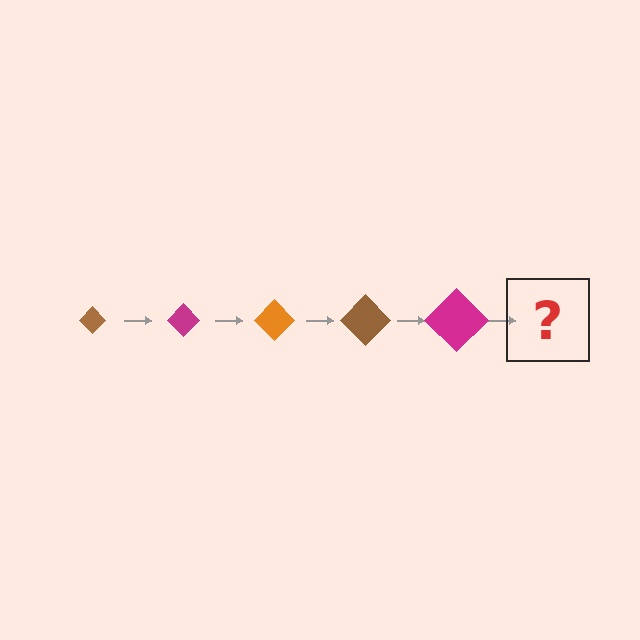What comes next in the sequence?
The next element should be an orange diamond, larger than the previous one.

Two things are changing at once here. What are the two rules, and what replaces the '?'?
The two rules are that the diamond grows larger each step and the color cycles through brown, magenta, and orange. The '?' should be an orange diamond, larger than the previous one.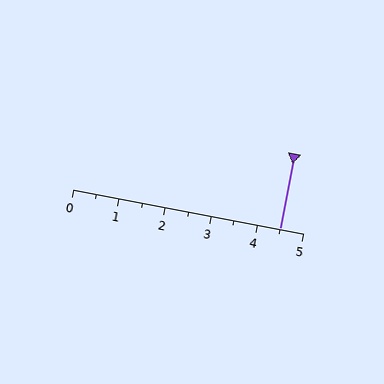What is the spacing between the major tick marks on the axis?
The major ticks are spaced 1 apart.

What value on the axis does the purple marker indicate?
The marker indicates approximately 4.5.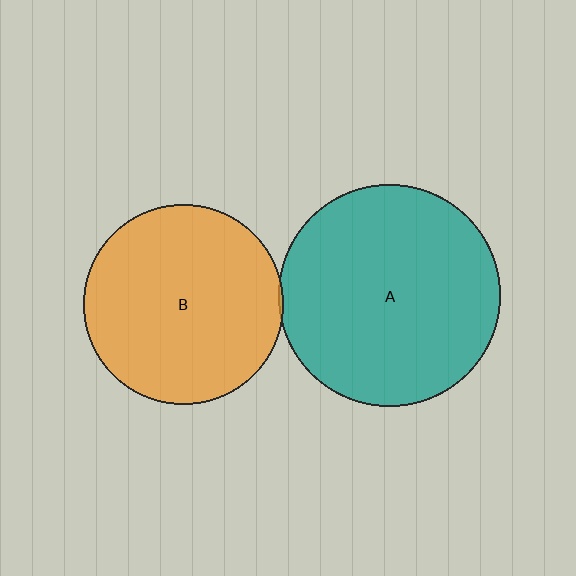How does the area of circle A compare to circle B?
Approximately 1.2 times.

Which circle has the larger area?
Circle A (teal).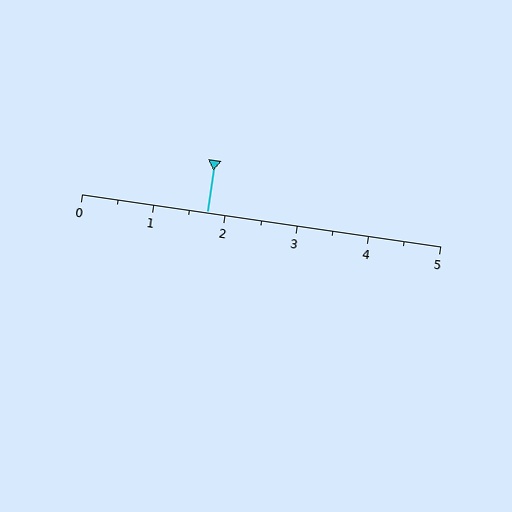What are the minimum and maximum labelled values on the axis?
The axis runs from 0 to 5.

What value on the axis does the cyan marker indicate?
The marker indicates approximately 1.8.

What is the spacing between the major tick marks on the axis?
The major ticks are spaced 1 apart.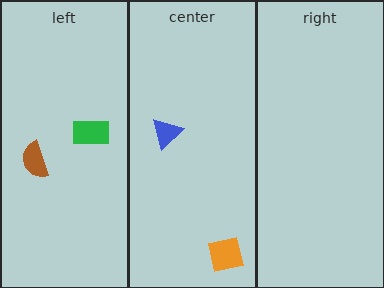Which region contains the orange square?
The center region.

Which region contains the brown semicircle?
The left region.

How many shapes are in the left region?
2.